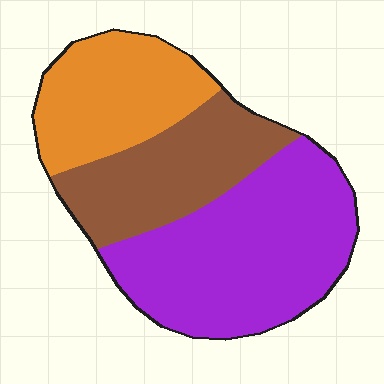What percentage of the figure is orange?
Orange takes up about one quarter (1/4) of the figure.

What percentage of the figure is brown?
Brown takes up between a quarter and a half of the figure.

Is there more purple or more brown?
Purple.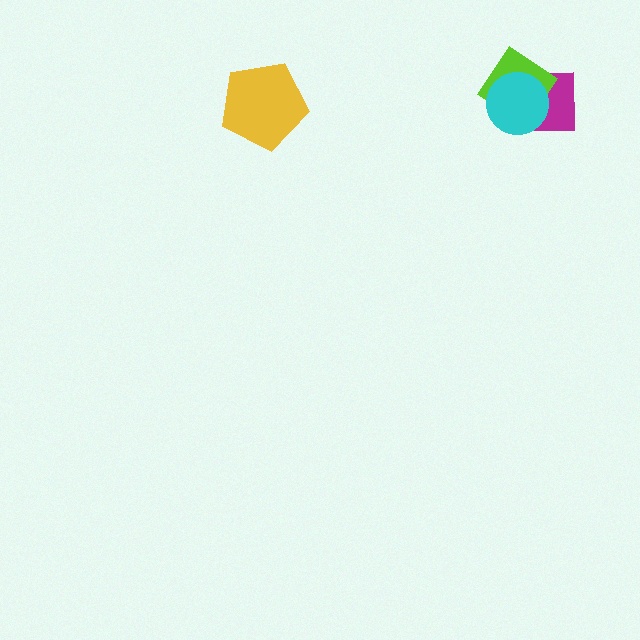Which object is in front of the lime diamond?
The cyan circle is in front of the lime diamond.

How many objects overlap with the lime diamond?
2 objects overlap with the lime diamond.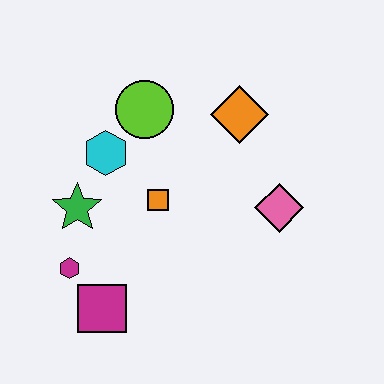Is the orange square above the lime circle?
No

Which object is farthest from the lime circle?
The magenta square is farthest from the lime circle.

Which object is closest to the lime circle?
The cyan hexagon is closest to the lime circle.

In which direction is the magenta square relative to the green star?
The magenta square is below the green star.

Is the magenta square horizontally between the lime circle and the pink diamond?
No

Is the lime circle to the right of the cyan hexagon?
Yes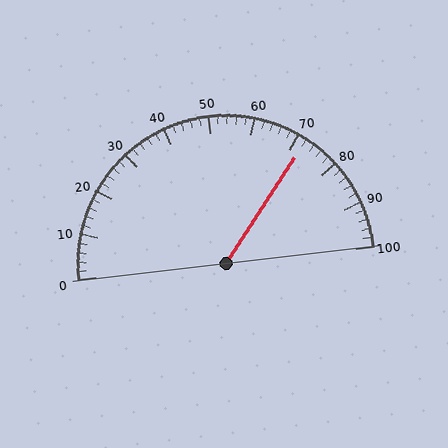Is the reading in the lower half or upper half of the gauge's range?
The reading is in the upper half of the range (0 to 100).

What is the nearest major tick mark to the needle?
The nearest major tick mark is 70.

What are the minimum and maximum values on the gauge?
The gauge ranges from 0 to 100.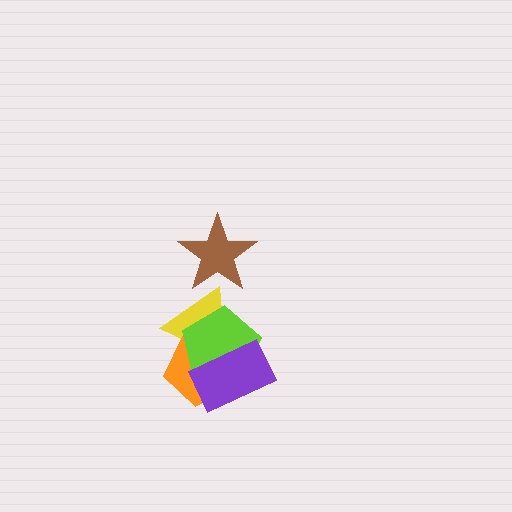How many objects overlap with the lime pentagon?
3 objects overlap with the lime pentagon.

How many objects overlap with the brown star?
1 object overlaps with the brown star.